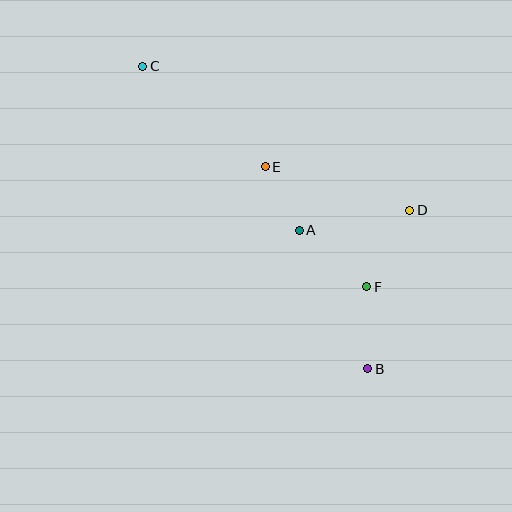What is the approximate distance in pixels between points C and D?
The distance between C and D is approximately 303 pixels.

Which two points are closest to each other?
Points A and E are closest to each other.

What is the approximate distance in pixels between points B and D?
The distance between B and D is approximately 164 pixels.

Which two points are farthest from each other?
Points B and C are farthest from each other.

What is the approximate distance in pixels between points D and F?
The distance between D and F is approximately 88 pixels.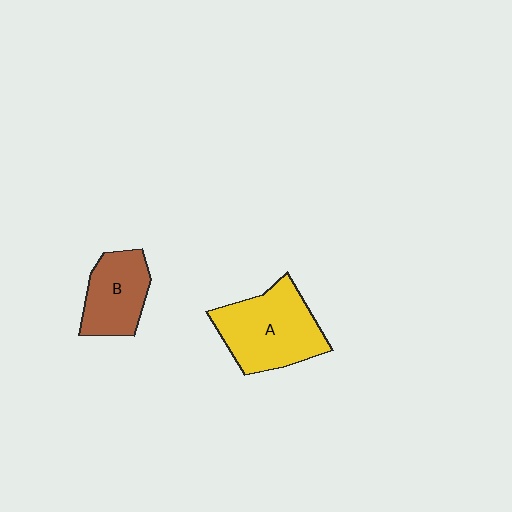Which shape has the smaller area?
Shape B (brown).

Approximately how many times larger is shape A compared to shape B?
Approximately 1.5 times.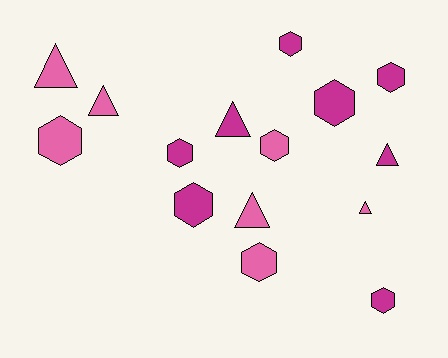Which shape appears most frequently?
Hexagon, with 9 objects.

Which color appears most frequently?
Magenta, with 8 objects.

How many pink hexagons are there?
There are 3 pink hexagons.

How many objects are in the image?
There are 15 objects.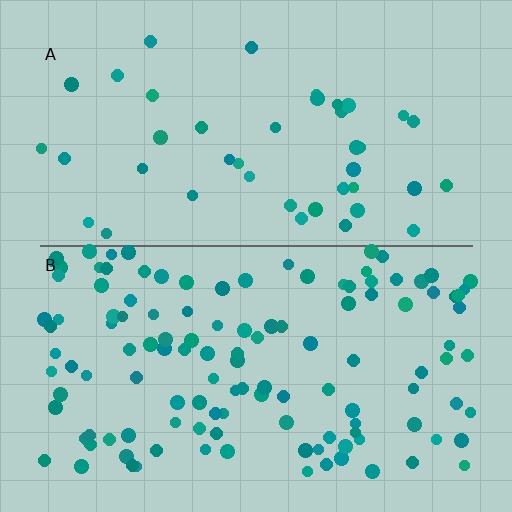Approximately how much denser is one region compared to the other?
Approximately 2.9× — region B over region A.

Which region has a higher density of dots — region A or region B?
B (the bottom).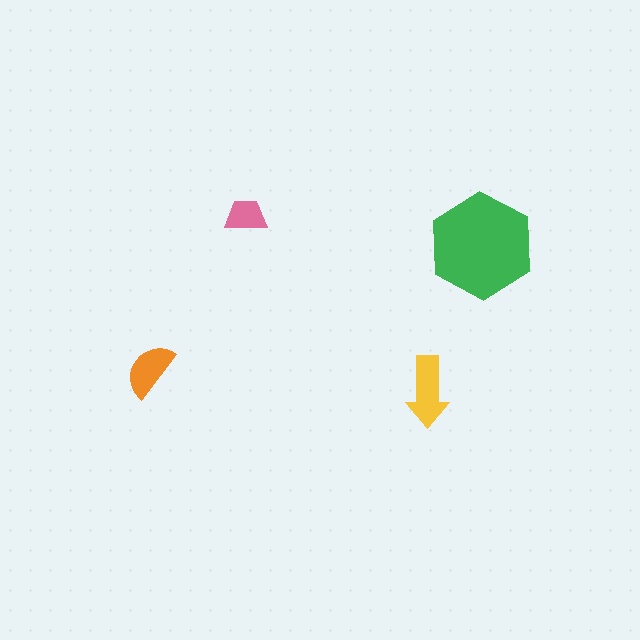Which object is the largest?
The green hexagon.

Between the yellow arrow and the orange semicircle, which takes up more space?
The yellow arrow.